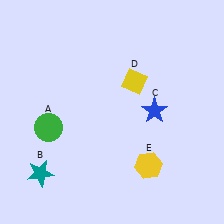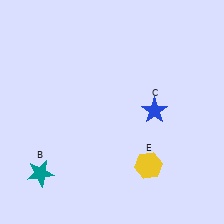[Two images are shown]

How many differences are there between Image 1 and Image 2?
There are 2 differences between the two images.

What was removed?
The green circle (A), the yellow diamond (D) were removed in Image 2.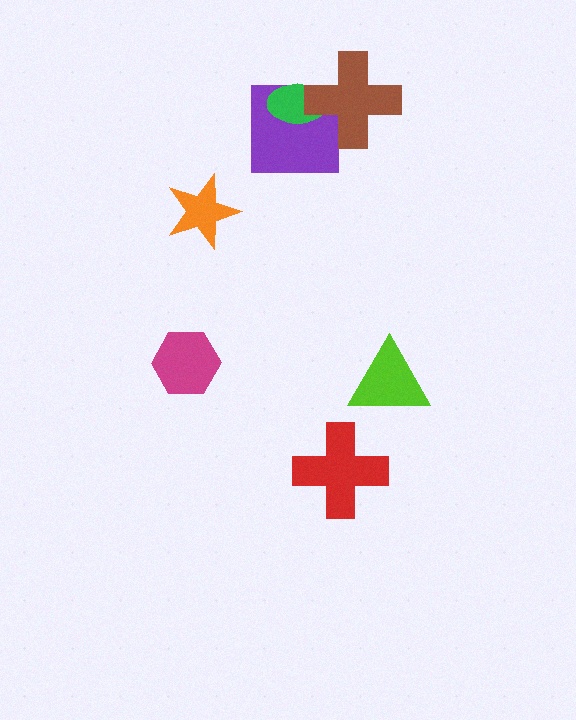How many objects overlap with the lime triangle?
0 objects overlap with the lime triangle.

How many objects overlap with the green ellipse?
2 objects overlap with the green ellipse.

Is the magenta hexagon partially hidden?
No, no other shape covers it.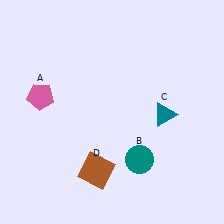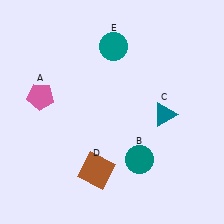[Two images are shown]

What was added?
A teal circle (E) was added in Image 2.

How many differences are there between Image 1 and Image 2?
There is 1 difference between the two images.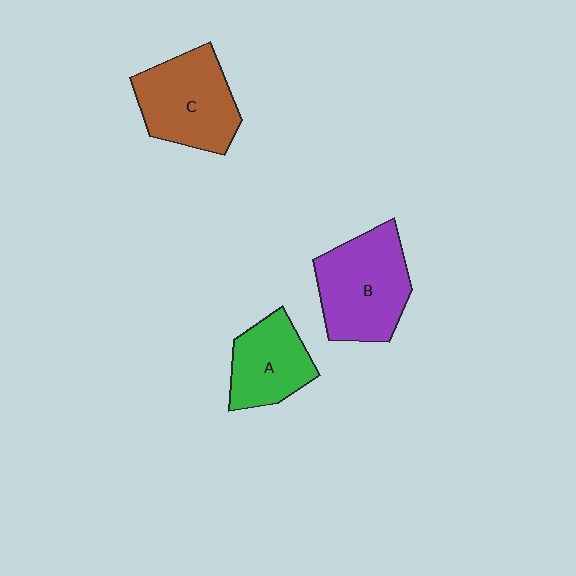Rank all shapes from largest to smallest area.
From largest to smallest: B (purple), C (brown), A (green).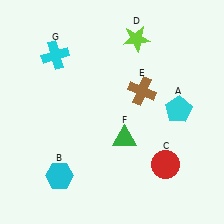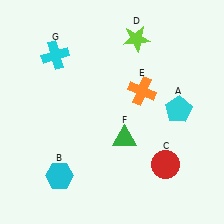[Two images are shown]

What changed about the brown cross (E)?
In Image 1, E is brown. In Image 2, it changed to orange.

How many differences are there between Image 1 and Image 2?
There is 1 difference between the two images.